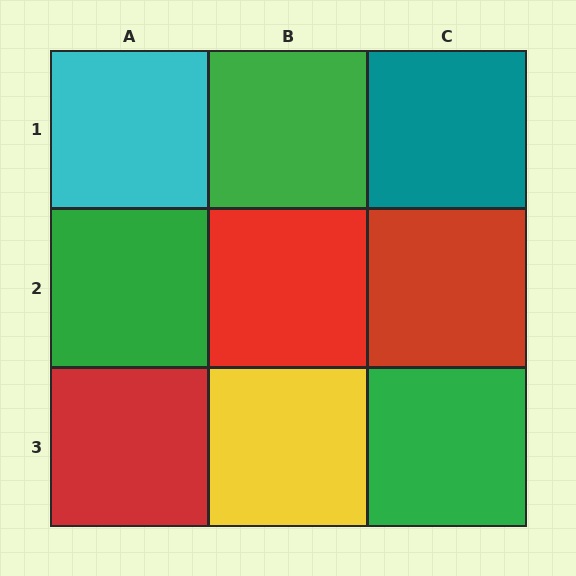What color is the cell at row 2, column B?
Red.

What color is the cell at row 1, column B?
Green.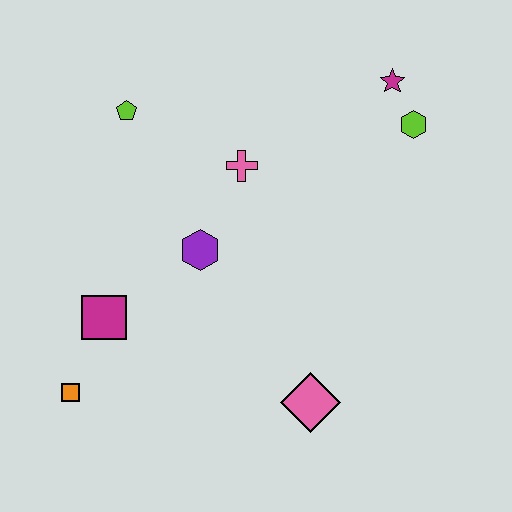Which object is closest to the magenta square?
The orange square is closest to the magenta square.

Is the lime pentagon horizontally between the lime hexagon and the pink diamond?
No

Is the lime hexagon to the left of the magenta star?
No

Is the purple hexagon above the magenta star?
No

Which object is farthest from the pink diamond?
The lime pentagon is farthest from the pink diamond.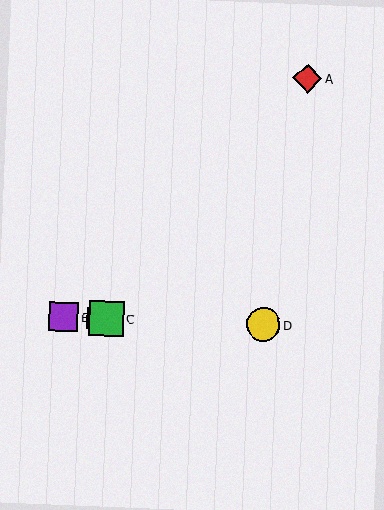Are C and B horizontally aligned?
Yes, both are at y≈318.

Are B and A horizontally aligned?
No, B is at y≈318 and A is at y≈78.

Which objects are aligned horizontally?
Objects B, C, D, E are aligned horizontally.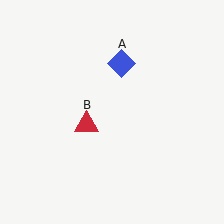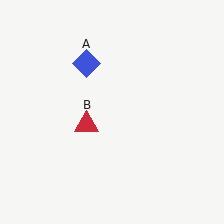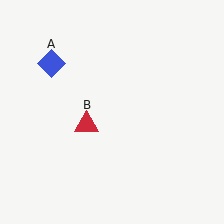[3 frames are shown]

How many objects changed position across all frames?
1 object changed position: blue diamond (object A).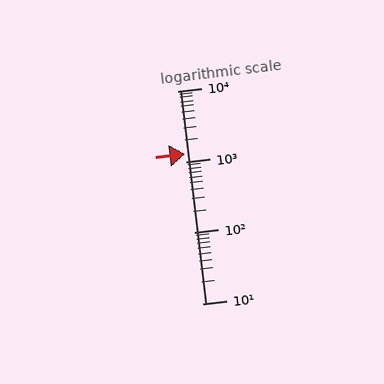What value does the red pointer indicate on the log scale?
The pointer indicates approximately 1300.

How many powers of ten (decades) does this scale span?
The scale spans 3 decades, from 10 to 10000.